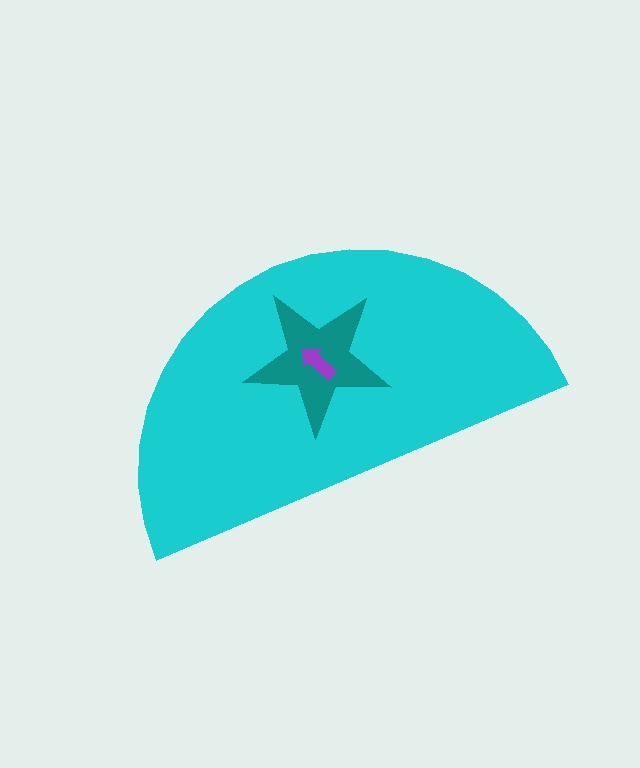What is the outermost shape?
The cyan semicircle.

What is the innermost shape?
The purple arrow.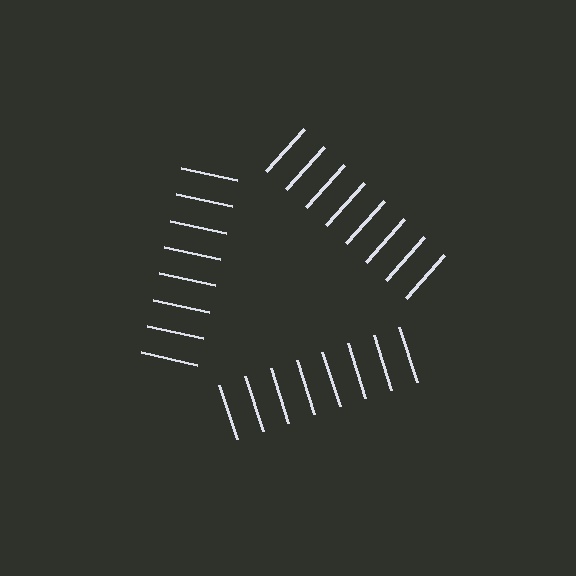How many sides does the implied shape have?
3 sides — the line-ends trace a triangle.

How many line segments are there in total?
24 — 8 along each of the 3 edges.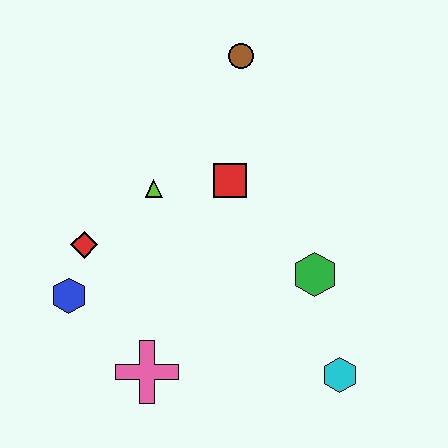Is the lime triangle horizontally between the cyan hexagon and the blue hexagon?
Yes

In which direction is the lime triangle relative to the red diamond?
The lime triangle is to the right of the red diamond.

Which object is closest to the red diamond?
The blue hexagon is closest to the red diamond.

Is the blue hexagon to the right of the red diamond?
No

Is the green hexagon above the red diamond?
No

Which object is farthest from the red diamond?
The cyan hexagon is farthest from the red diamond.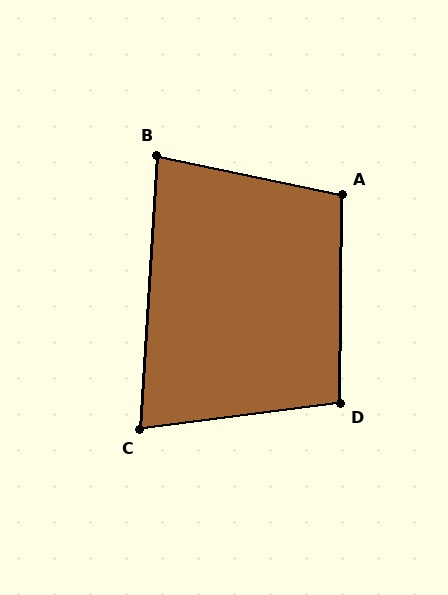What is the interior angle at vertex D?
Approximately 98 degrees (obtuse).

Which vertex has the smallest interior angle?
C, at approximately 79 degrees.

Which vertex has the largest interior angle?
A, at approximately 101 degrees.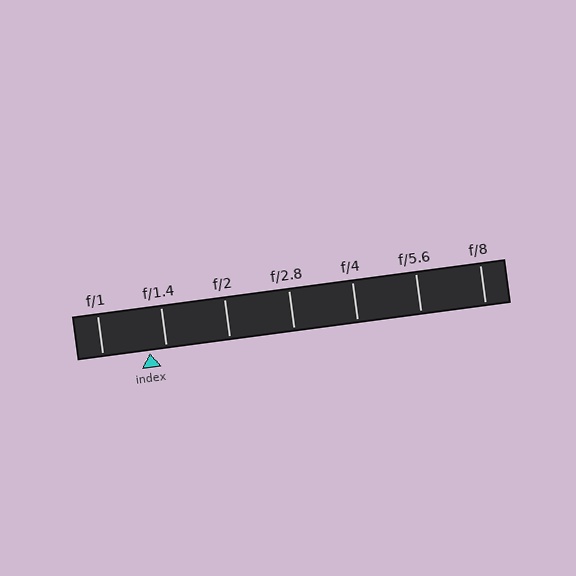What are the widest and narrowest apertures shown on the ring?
The widest aperture shown is f/1 and the narrowest is f/8.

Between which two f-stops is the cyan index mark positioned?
The index mark is between f/1 and f/1.4.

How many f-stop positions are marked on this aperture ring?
There are 7 f-stop positions marked.